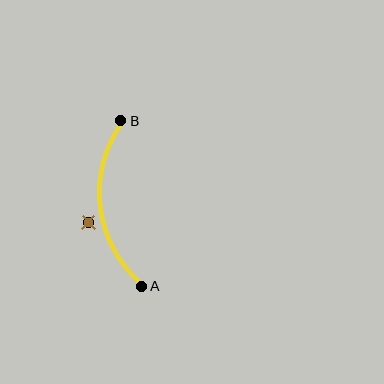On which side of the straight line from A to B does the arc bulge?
The arc bulges to the left of the straight line connecting A and B.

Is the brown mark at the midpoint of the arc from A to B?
No — the brown mark does not lie on the arc at all. It sits slightly outside the curve.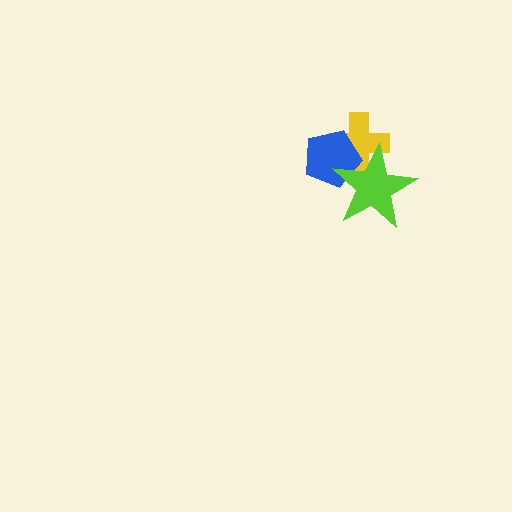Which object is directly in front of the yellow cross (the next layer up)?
The blue pentagon is directly in front of the yellow cross.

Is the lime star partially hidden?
No, no other shape covers it.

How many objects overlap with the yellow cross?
2 objects overlap with the yellow cross.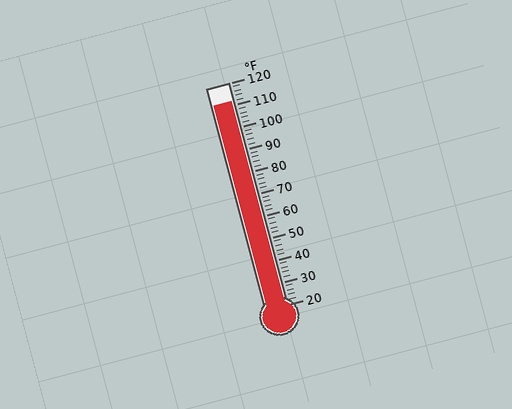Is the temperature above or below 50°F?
The temperature is above 50°F.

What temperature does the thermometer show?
The thermometer shows approximately 112°F.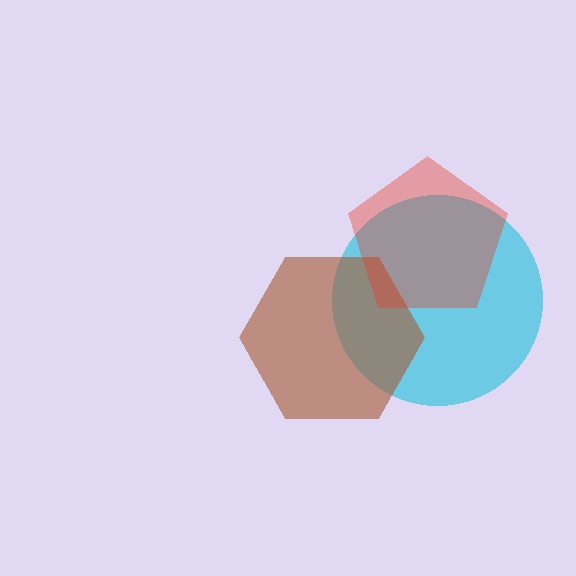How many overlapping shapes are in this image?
There are 3 overlapping shapes in the image.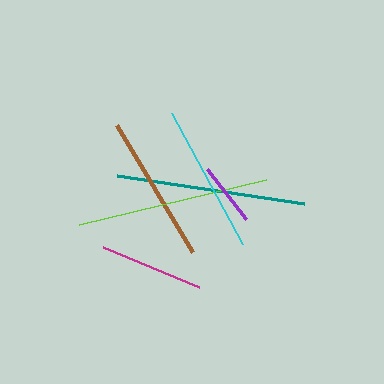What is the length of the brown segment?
The brown segment is approximately 148 pixels long.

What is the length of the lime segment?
The lime segment is approximately 193 pixels long.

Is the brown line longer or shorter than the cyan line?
The cyan line is longer than the brown line.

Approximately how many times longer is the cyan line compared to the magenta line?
The cyan line is approximately 1.4 times the length of the magenta line.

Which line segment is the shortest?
The purple line is the shortest at approximately 64 pixels.